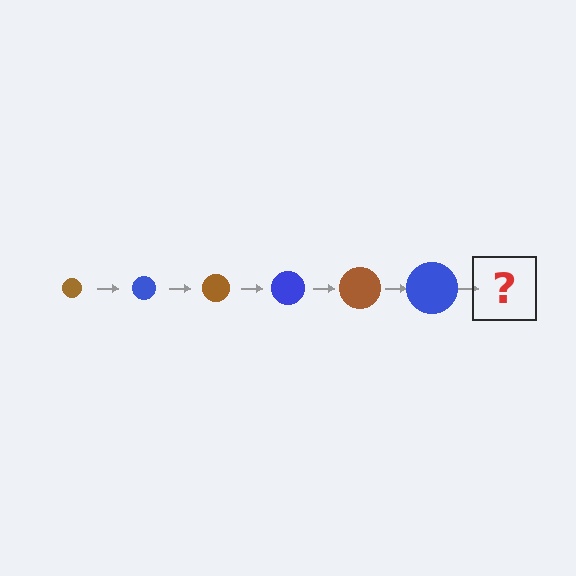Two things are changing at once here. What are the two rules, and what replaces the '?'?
The two rules are that the circle grows larger each step and the color cycles through brown and blue. The '?' should be a brown circle, larger than the previous one.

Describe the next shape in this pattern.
It should be a brown circle, larger than the previous one.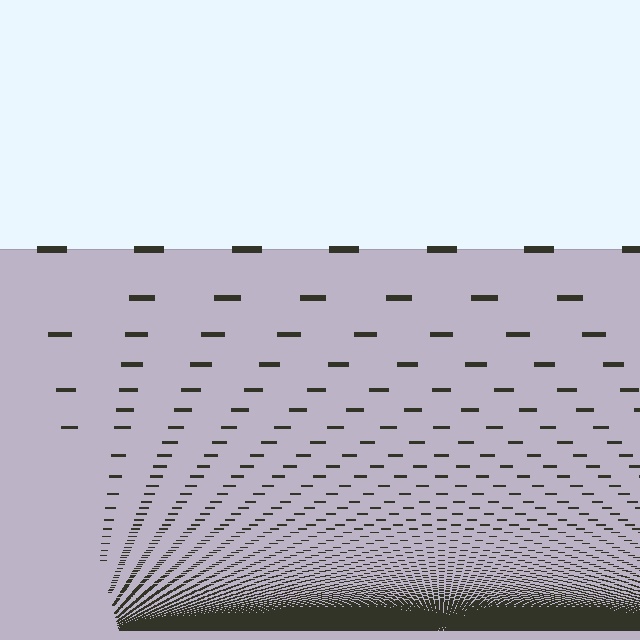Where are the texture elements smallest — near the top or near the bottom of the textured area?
Near the bottom.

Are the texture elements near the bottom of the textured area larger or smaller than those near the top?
Smaller. The gradient is inverted — elements near the bottom are smaller and denser.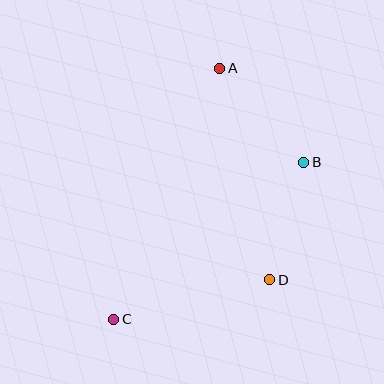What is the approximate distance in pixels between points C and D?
The distance between C and D is approximately 161 pixels.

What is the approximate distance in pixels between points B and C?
The distance between B and C is approximately 246 pixels.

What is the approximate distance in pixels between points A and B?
The distance between A and B is approximately 126 pixels.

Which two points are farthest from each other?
Points A and C are farthest from each other.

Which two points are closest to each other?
Points B and D are closest to each other.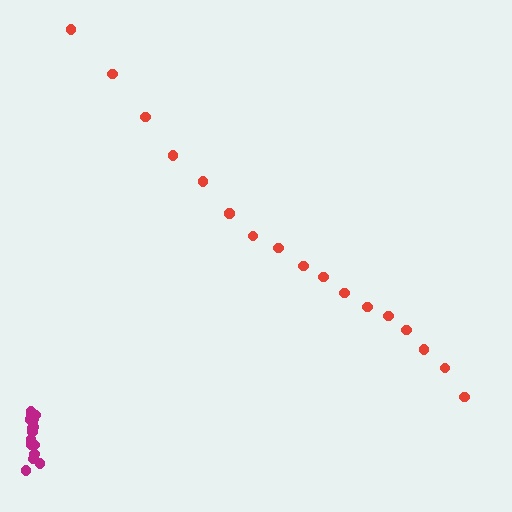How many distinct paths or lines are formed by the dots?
There are 2 distinct paths.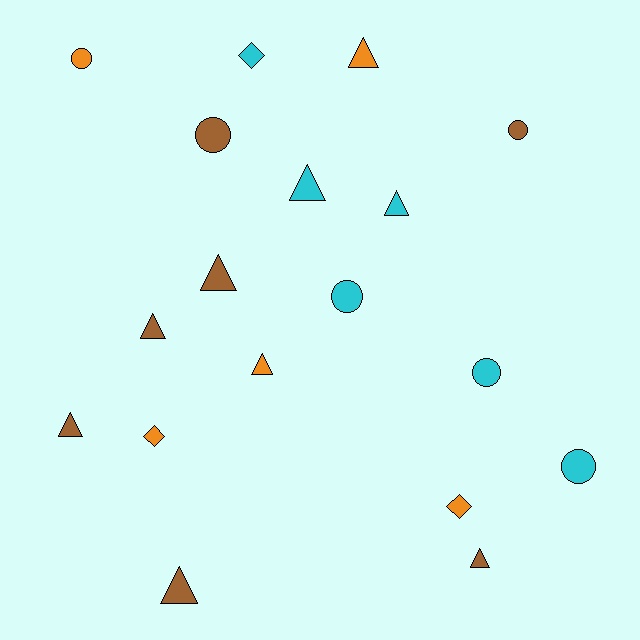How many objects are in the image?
There are 18 objects.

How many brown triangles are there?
There are 5 brown triangles.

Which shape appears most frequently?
Triangle, with 9 objects.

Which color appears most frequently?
Brown, with 7 objects.